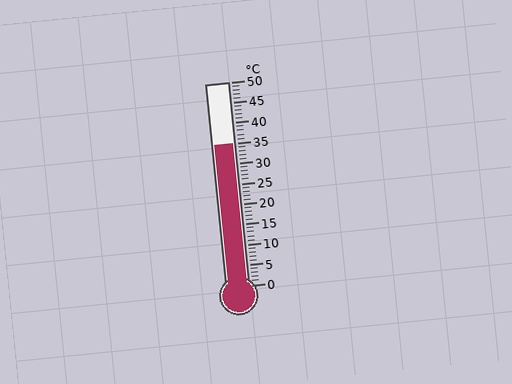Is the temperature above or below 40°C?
The temperature is below 40°C.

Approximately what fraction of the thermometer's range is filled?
The thermometer is filled to approximately 70% of its range.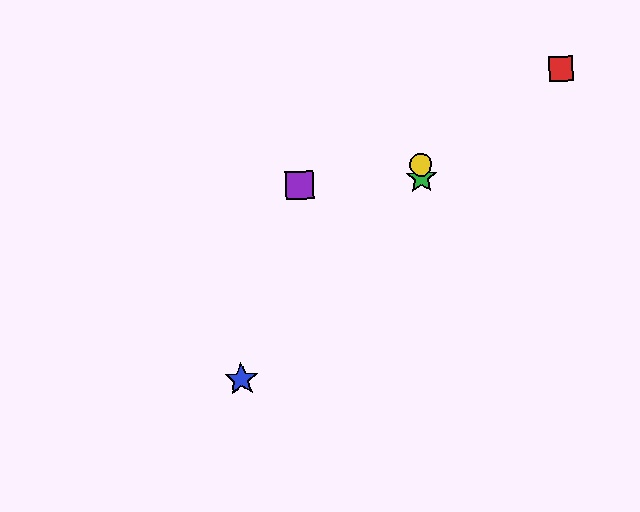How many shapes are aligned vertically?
2 shapes (the green star, the yellow circle) are aligned vertically.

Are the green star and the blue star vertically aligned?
No, the green star is at x≈421 and the blue star is at x≈241.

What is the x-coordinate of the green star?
The green star is at x≈421.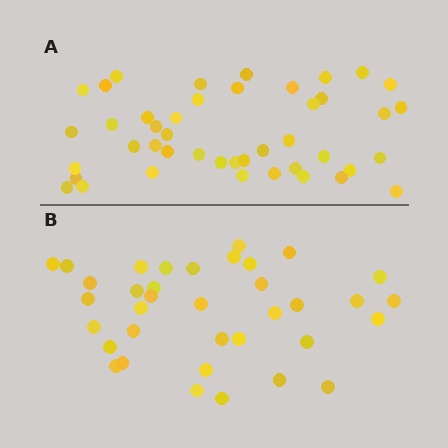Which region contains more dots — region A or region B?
Region A (the top region) has more dots.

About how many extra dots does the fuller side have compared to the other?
Region A has roughly 8 or so more dots than region B.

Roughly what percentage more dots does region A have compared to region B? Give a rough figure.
About 20% more.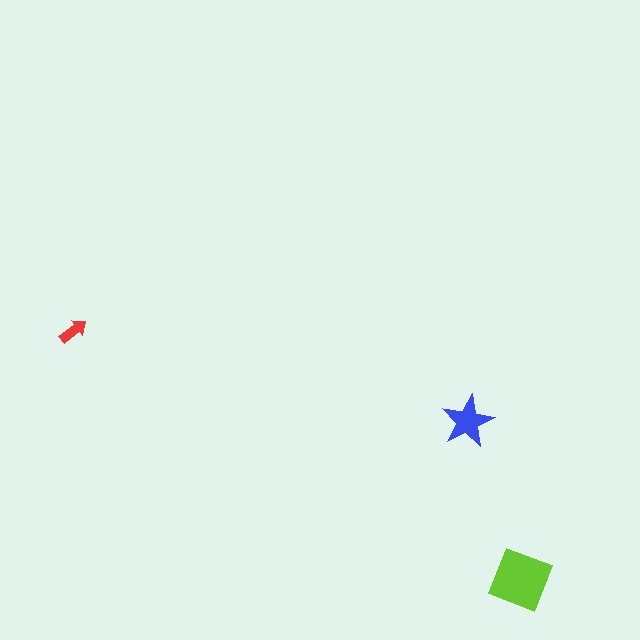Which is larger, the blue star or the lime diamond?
The lime diamond.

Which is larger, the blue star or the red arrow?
The blue star.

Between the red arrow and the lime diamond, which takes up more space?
The lime diamond.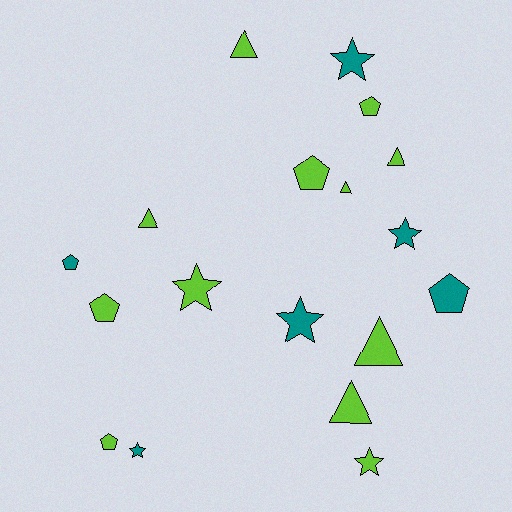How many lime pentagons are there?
There are 4 lime pentagons.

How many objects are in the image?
There are 18 objects.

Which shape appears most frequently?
Pentagon, with 6 objects.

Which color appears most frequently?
Lime, with 12 objects.